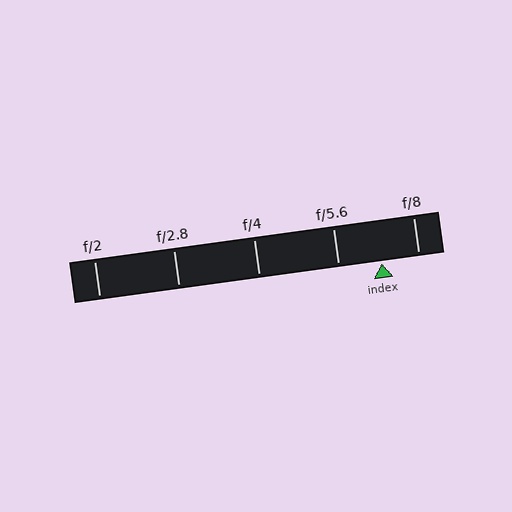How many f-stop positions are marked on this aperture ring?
There are 5 f-stop positions marked.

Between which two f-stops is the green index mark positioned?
The index mark is between f/5.6 and f/8.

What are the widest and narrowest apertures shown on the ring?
The widest aperture shown is f/2 and the narrowest is f/8.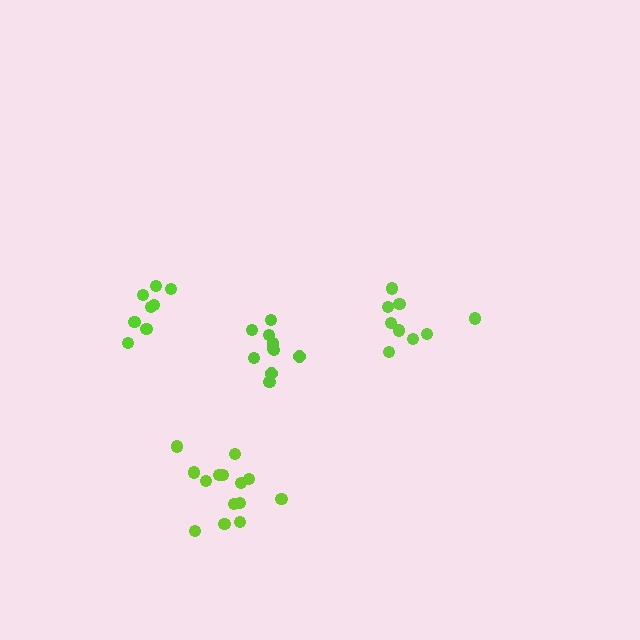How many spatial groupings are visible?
There are 4 spatial groupings.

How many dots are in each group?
Group 1: 8 dots, Group 2: 14 dots, Group 3: 10 dots, Group 4: 10 dots (42 total).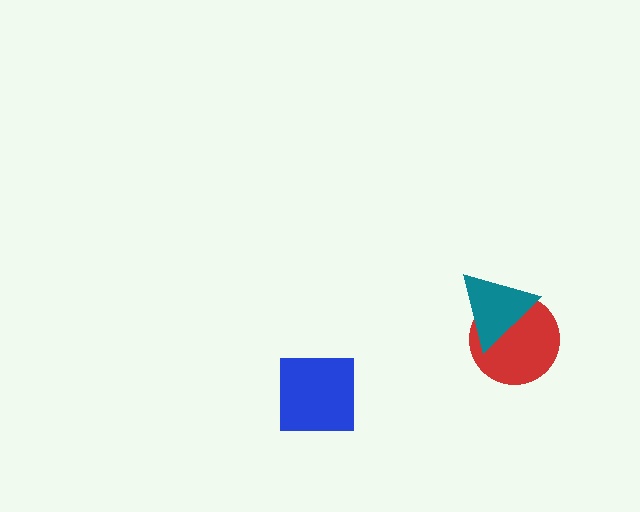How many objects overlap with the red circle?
1 object overlaps with the red circle.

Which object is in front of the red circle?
The teal triangle is in front of the red circle.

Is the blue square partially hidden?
No, no other shape covers it.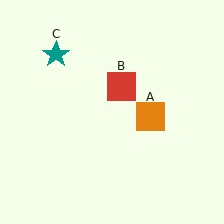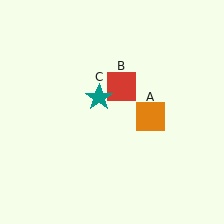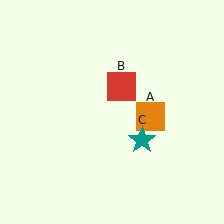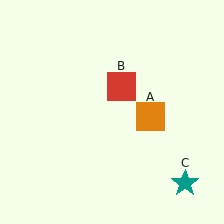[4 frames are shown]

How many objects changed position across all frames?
1 object changed position: teal star (object C).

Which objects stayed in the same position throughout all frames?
Orange square (object A) and red square (object B) remained stationary.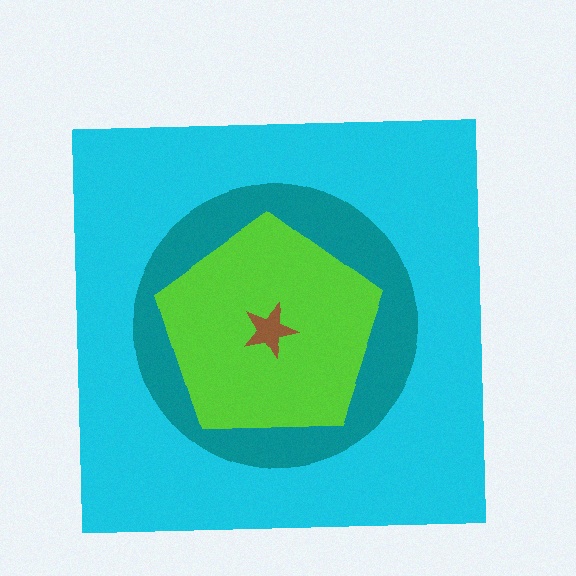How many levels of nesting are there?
4.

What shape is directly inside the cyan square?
The teal circle.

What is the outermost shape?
The cyan square.